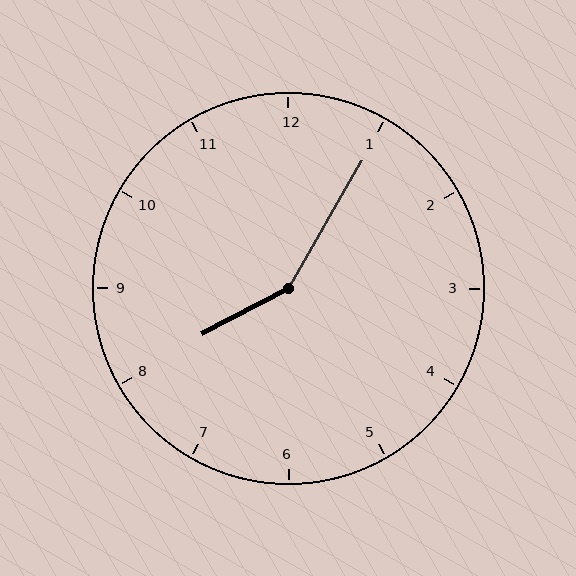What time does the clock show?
8:05.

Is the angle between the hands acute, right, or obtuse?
It is obtuse.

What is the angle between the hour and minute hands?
Approximately 148 degrees.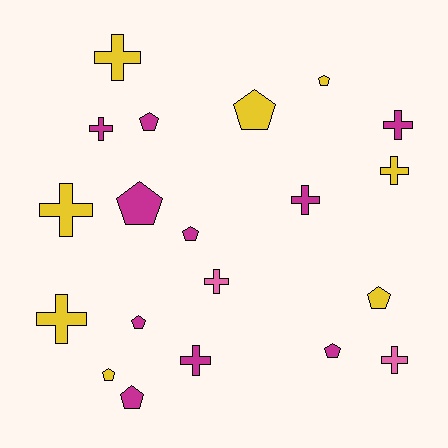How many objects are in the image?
There are 20 objects.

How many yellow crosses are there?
There are 4 yellow crosses.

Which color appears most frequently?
Magenta, with 10 objects.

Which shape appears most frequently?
Pentagon, with 10 objects.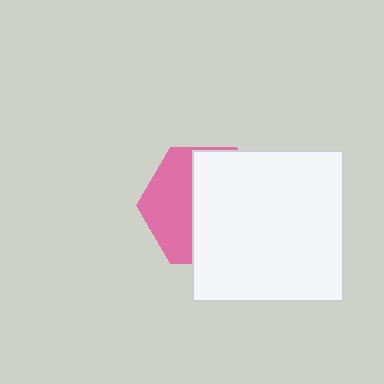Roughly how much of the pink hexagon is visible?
A small part of it is visible (roughly 39%).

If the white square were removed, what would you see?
You would see the complete pink hexagon.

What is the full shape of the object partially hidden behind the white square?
The partially hidden object is a pink hexagon.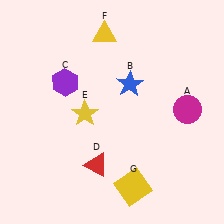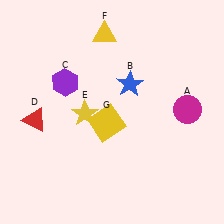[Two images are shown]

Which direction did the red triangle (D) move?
The red triangle (D) moved left.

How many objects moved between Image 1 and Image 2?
2 objects moved between the two images.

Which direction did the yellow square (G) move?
The yellow square (G) moved up.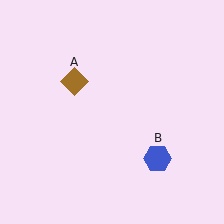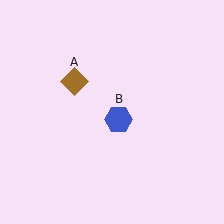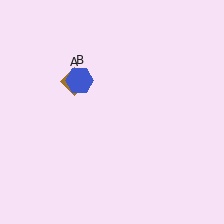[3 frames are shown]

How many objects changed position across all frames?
1 object changed position: blue hexagon (object B).